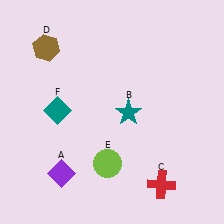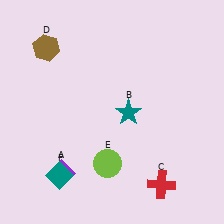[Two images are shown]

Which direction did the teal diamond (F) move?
The teal diamond (F) moved down.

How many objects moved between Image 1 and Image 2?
1 object moved between the two images.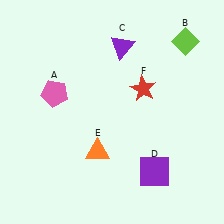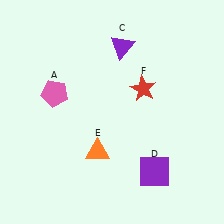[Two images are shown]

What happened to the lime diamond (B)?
The lime diamond (B) was removed in Image 2. It was in the top-right area of Image 1.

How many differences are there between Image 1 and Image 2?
There is 1 difference between the two images.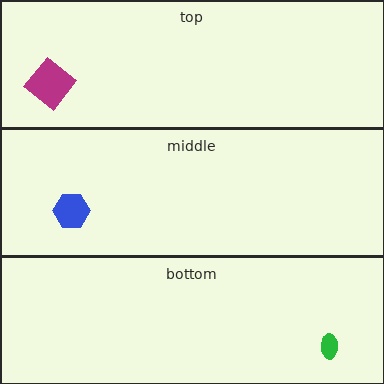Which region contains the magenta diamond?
The top region.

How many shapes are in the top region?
1.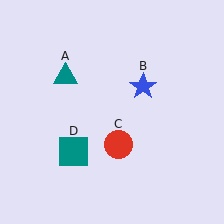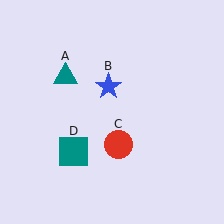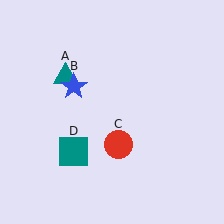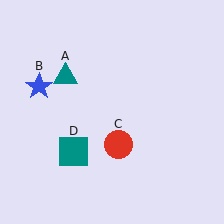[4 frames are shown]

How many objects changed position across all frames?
1 object changed position: blue star (object B).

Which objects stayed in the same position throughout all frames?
Teal triangle (object A) and red circle (object C) and teal square (object D) remained stationary.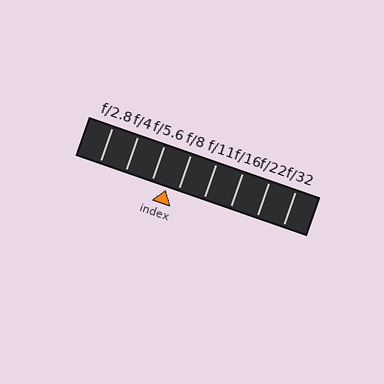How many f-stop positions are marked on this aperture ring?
There are 8 f-stop positions marked.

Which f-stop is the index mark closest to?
The index mark is closest to f/8.